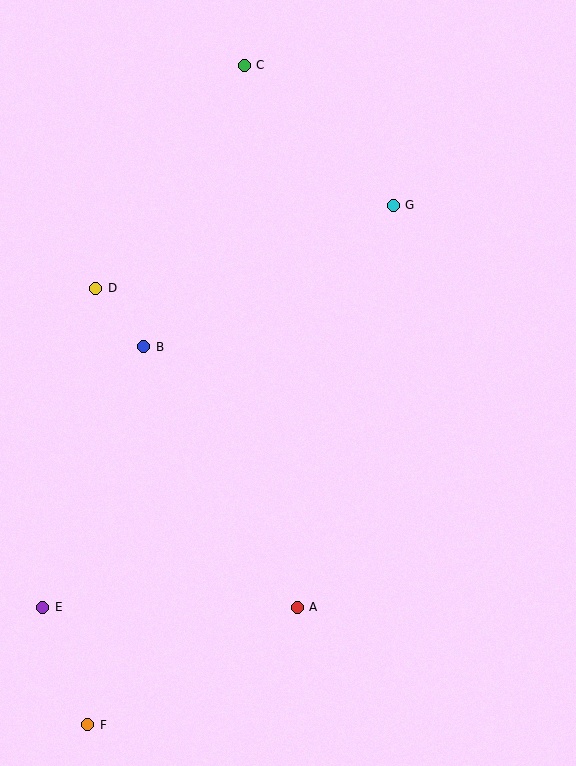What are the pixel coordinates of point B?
Point B is at (144, 347).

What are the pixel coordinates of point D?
Point D is at (96, 288).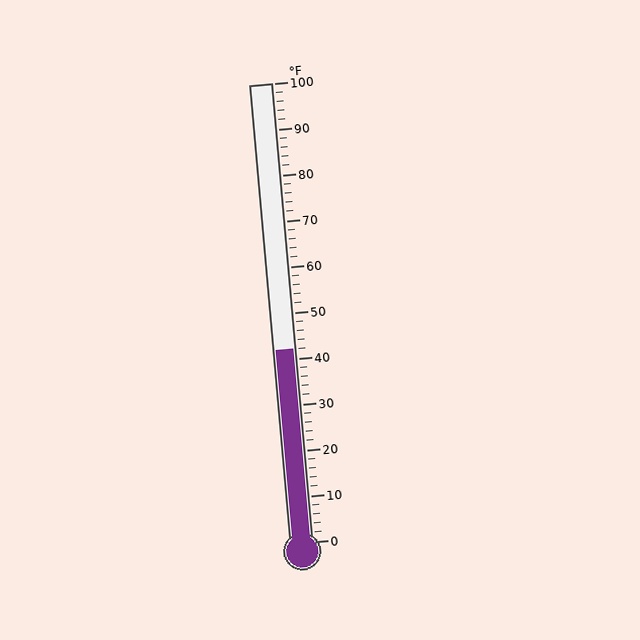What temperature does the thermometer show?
The thermometer shows approximately 42°F.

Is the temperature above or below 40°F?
The temperature is above 40°F.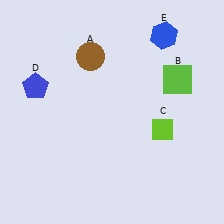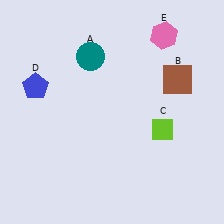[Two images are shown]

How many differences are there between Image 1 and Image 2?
There are 3 differences between the two images.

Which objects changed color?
A changed from brown to teal. B changed from lime to brown. E changed from blue to pink.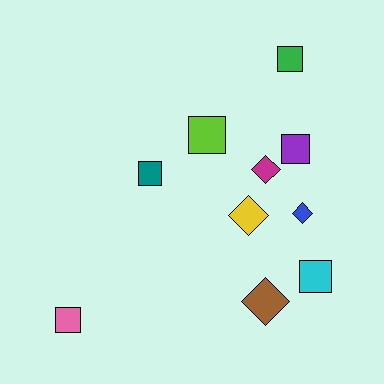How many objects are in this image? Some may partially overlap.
There are 10 objects.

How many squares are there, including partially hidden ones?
There are 6 squares.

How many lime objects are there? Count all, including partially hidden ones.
There is 1 lime object.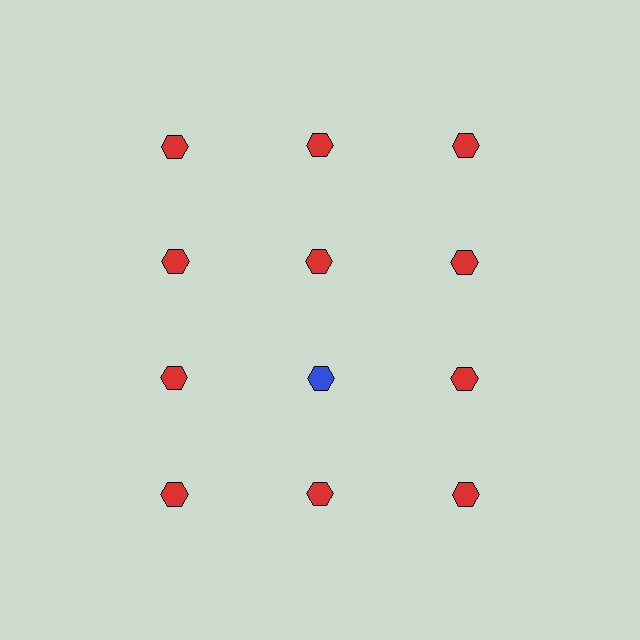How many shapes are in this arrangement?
There are 12 shapes arranged in a grid pattern.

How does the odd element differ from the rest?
It has a different color: blue instead of red.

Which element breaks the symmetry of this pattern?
The blue hexagon in the third row, second from left column breaks the symmetry. All other shapes are red hexagons.